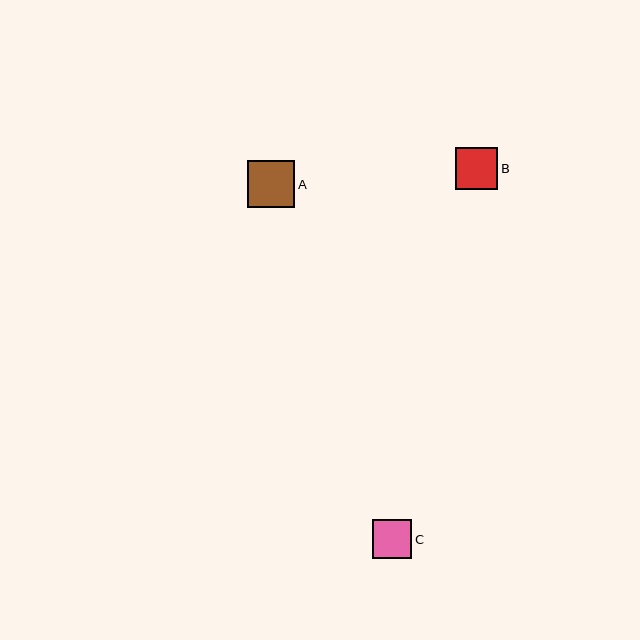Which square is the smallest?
Square C is the smallest with a size of approximately 39 pixels.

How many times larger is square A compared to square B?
Square A is approximately 1.1 times the size of square B.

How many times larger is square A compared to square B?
Square A is approximately 1.1 times the size of square B.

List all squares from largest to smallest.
From largest to smallest: A, B, C.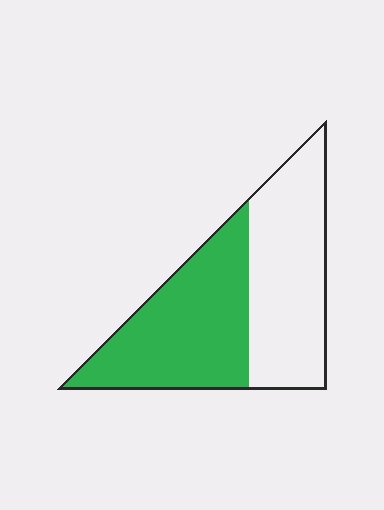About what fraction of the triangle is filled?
About one half (1/2).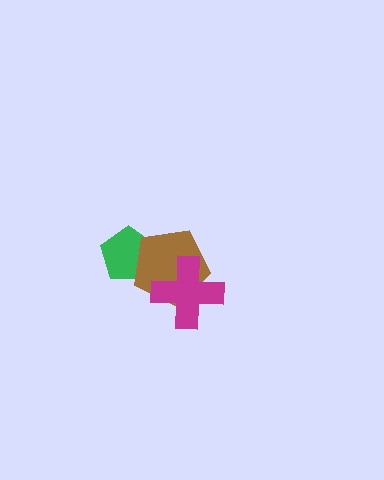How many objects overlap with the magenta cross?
1 object overlaps with the magenta cross.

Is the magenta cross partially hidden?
No, no other shape covers it.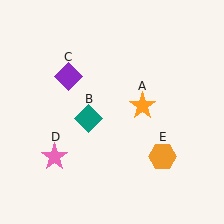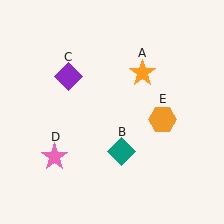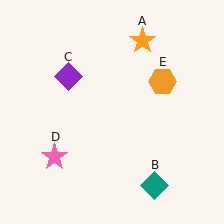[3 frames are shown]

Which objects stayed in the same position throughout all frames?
Purple diamond (object C) and pink star (object D) remained stationary.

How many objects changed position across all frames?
3 objects changed position: orange star (object A), teal diamond (object B), orange hexagon (object E).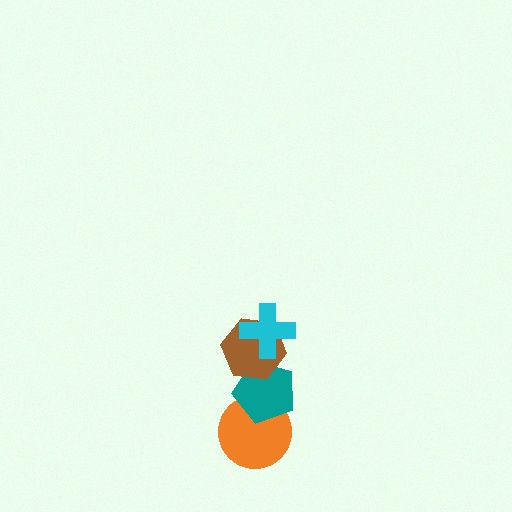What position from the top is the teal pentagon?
The teal pentagon is 3rd from the top.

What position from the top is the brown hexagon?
The brown hexagon is 2nd from the top.